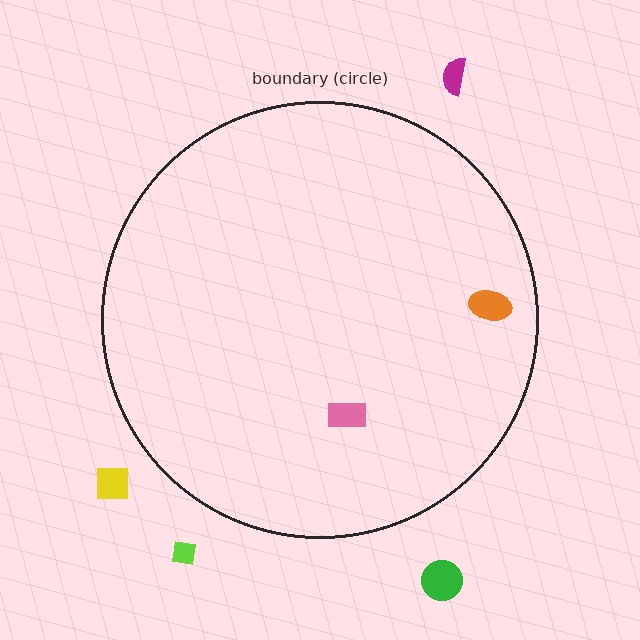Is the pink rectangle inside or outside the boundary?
Inside.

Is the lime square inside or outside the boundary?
Outside.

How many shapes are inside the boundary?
2 inside, 4 outside.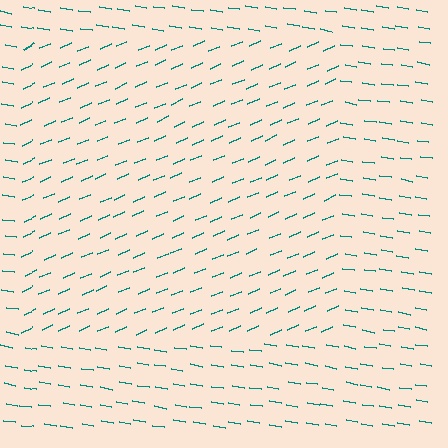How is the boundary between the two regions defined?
The boundary is defined purely by a change in line orientation (approximately 32 degrees difference). All lines are the same color and thickness.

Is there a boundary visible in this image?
Yes, there is a texture boundary formed by a change in line orientation.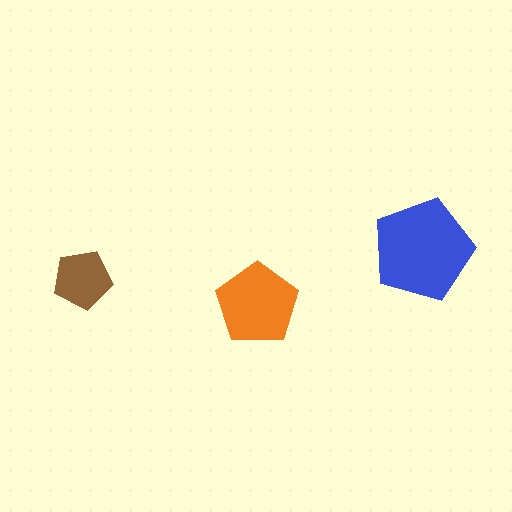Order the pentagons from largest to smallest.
the blue one, the orange one, the brown one.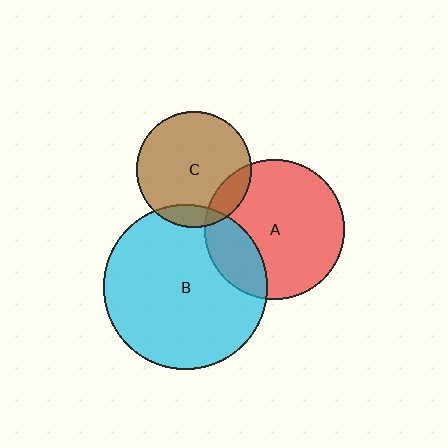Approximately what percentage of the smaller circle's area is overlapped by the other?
Approximately 15%.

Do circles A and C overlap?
Yes.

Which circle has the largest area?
Circle B (cyan).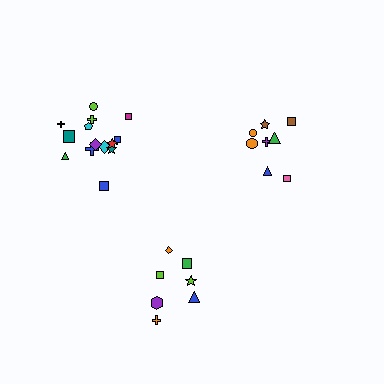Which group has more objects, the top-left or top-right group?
The top-left group.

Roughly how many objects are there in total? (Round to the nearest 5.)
Roughly 30 objects in total.